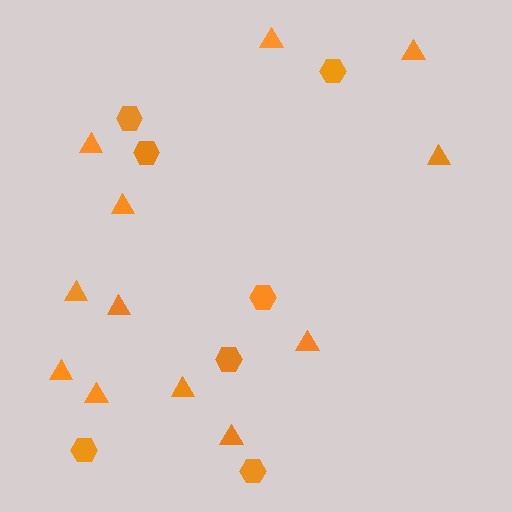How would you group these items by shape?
There are 2 groups: one group of hexagons (7) and one group of triangles (12).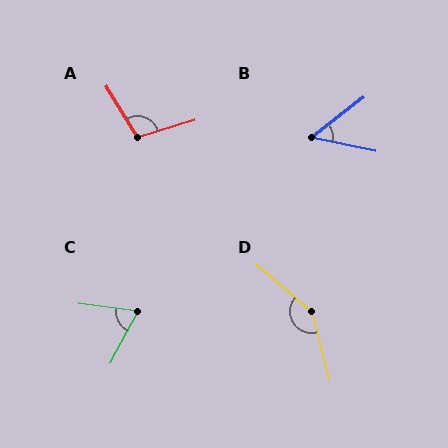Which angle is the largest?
D, at approximately 145 degrees.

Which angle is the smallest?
B, at approximately 50 degrees.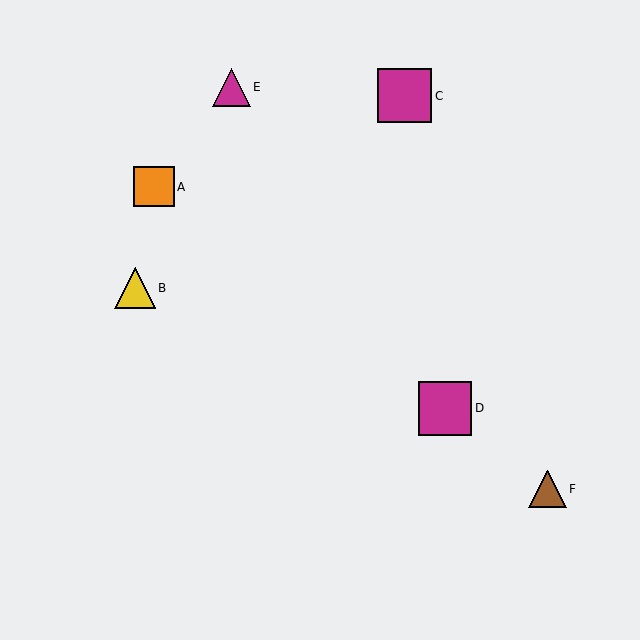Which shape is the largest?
The magenta square (labeled C) is the largest.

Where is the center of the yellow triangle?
The center of the yellow triangle is at (135, 288).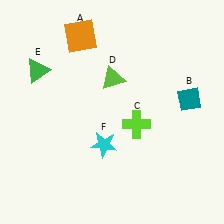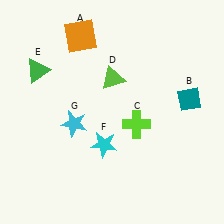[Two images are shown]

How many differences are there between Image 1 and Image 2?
There is 1 difference between the two images.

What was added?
A cyan star (G) was added in Image 2.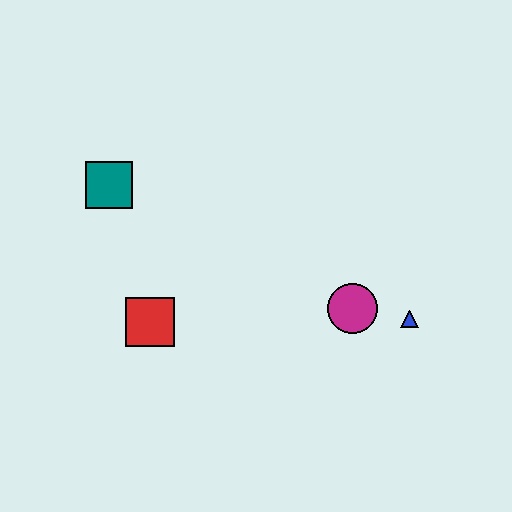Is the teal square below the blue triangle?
No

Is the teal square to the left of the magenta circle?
Yes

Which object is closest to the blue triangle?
The magenta circle is closest to the blue triangle.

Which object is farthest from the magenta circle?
The teal square is farthest from the magenta circle.